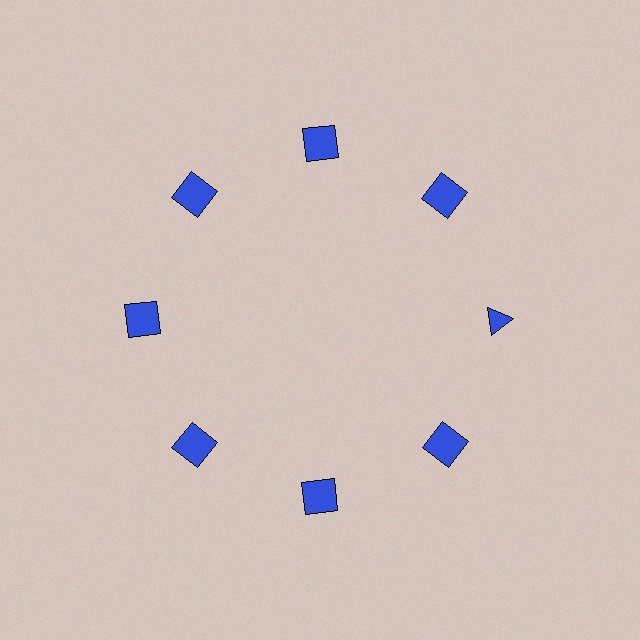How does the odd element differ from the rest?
It has a different shape: triangle instead of square.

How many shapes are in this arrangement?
There are 8 shapes arranged in a ring pattern.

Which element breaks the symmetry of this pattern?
The blue triangle at roughly the 3 o'clock position breaks the symmetry. All other shapes are blue squares.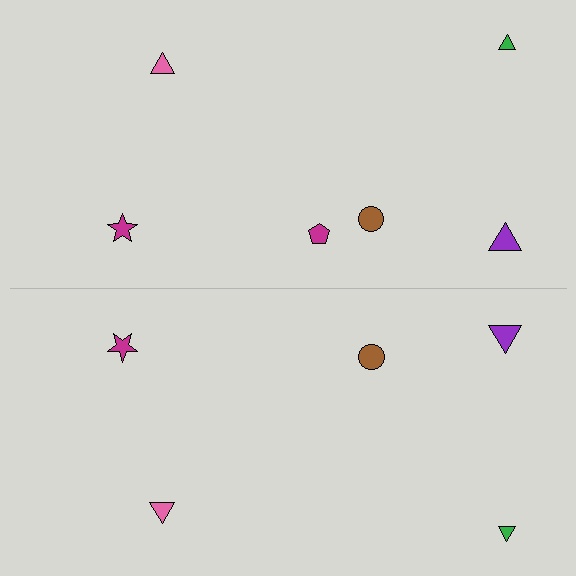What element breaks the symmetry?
A magenta pentagon is missing from the bottom side.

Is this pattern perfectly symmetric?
No, the pattern is not perfectly symmetric. A magenta pentagon is missing from the bottom side.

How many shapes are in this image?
There are 11 shapes in this image.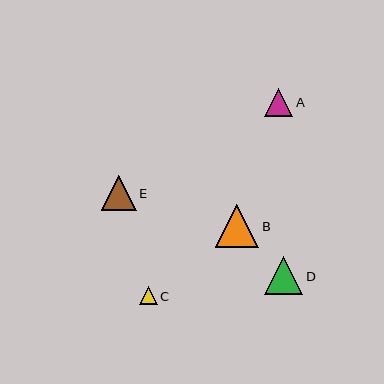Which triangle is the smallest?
Triangle C is the smallest with a size of approximately 18 pixels.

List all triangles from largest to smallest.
From largest to smallest: B, D, E, A, C.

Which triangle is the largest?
Triangle B is the largest with a size of approximately 43 pixels.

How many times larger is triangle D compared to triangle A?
Triangle D is approximately 1.4 times the size of triangle A.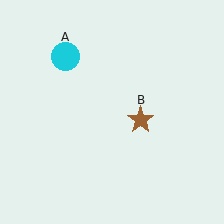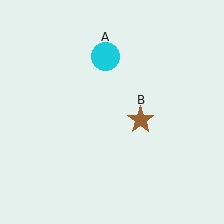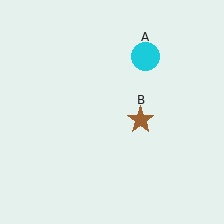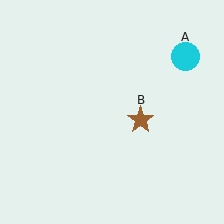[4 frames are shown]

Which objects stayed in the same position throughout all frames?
Brown star (object B) remained stationary.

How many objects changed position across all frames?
1 object changed position: cyan circle (object A).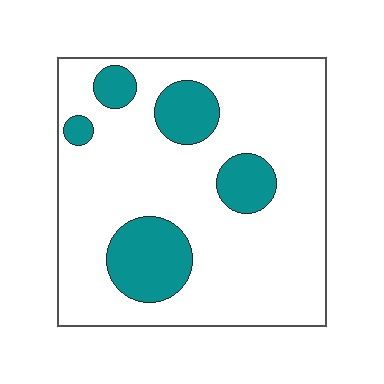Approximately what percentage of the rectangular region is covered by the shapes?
Approximately 20%.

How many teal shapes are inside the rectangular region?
5.